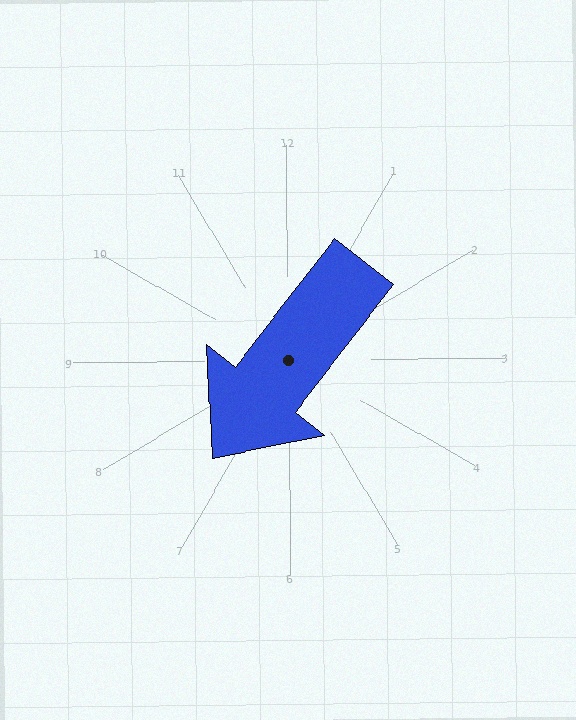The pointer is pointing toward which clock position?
Roughly 7 o'clock.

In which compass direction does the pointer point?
Southwest.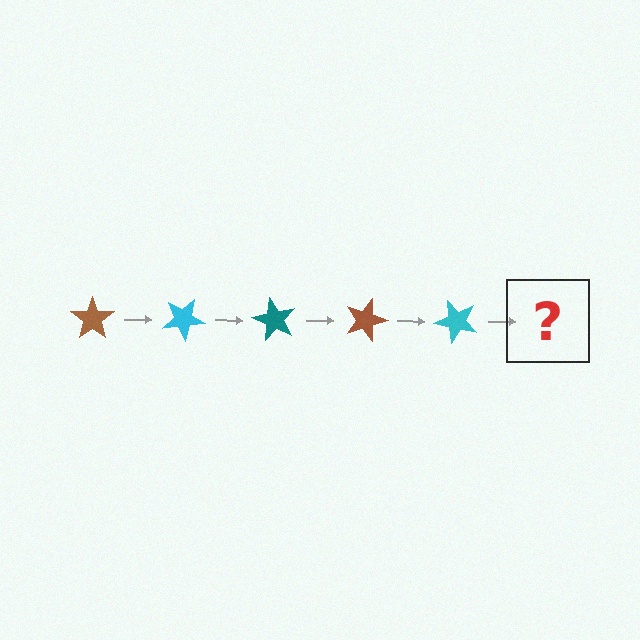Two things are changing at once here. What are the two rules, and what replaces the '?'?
The two rules are that it rotates 30 degrees each step and the color cycles through brown, cyan, and teal. The '?' should be a teal star, rotated 150 degrees from the start.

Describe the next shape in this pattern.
It should be a teal star, rotated 150 degrees from the start.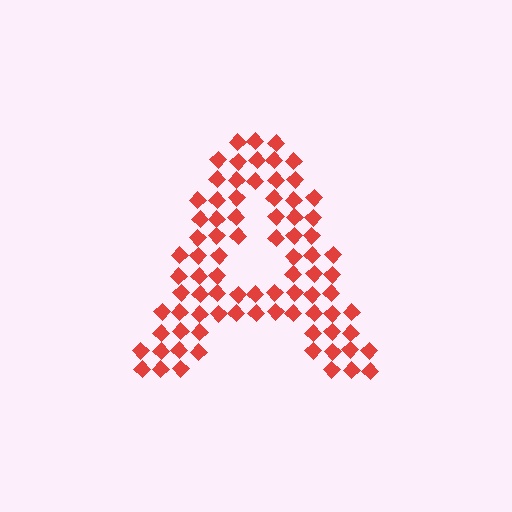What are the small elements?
The small elements are diamonds.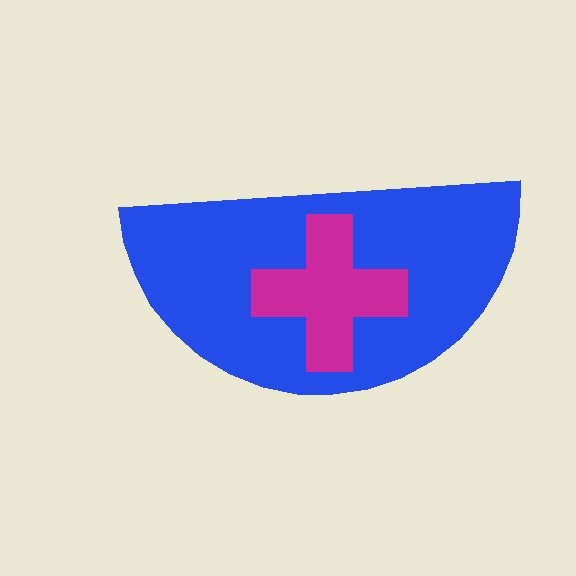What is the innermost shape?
The magenta cross.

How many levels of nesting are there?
2.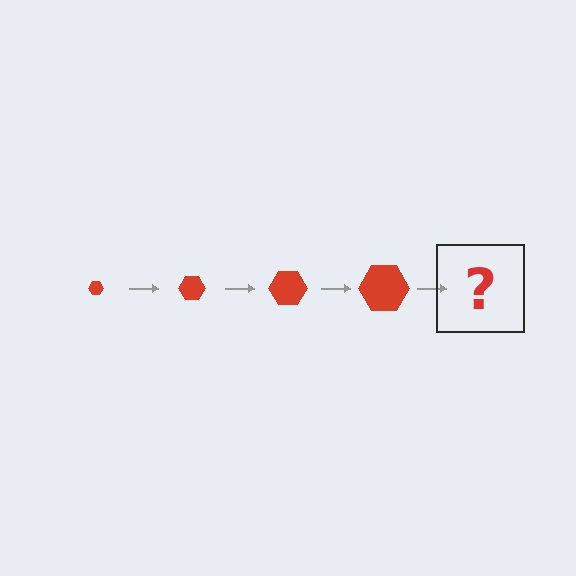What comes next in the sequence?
The next element should be a red hexagon, larger than the previous one.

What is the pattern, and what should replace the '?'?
The pattern is that the hexagon gets progressively larger each step. The '?' should be a red hexagon, larger than the previous one.